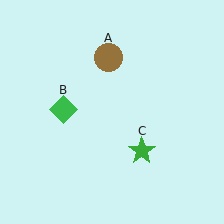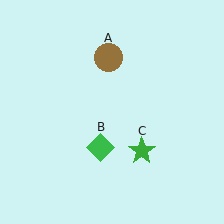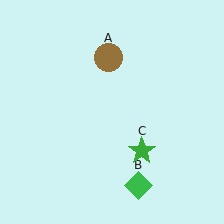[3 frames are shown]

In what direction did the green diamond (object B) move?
The green diamond (object B) moved down and to the right.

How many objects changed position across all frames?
1 object changed position: green diamond (object B).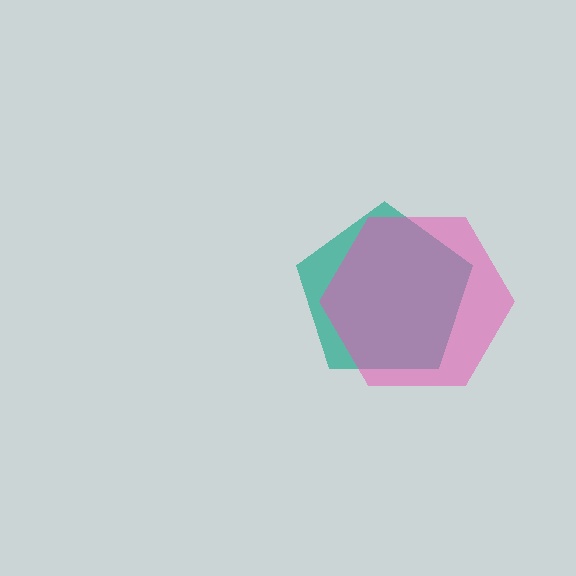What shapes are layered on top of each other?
The layered shapes are: a teal pentagon, a pink hexagon.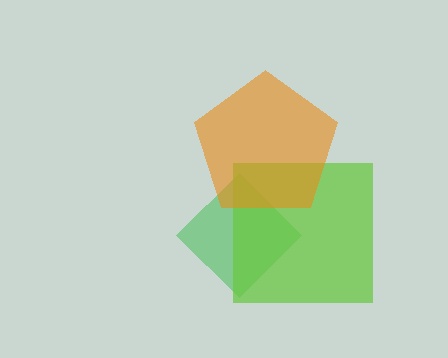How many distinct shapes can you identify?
There are 3 distinct shapes: a green diamond, a lime square, an orange pentagon.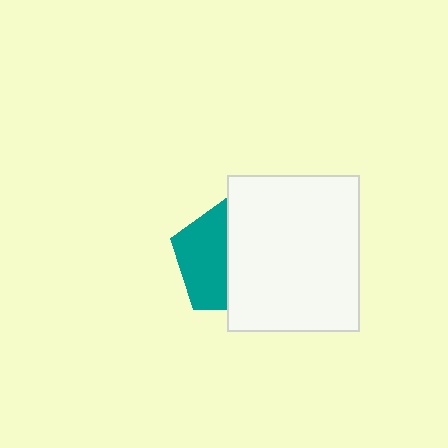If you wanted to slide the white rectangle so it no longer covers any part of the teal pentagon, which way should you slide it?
Slide it right — that is the most direct way to separate the two shapes.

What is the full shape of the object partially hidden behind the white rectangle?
The partially hidden object is a teal pentagon.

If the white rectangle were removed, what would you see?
You would see the complete teal pentagon.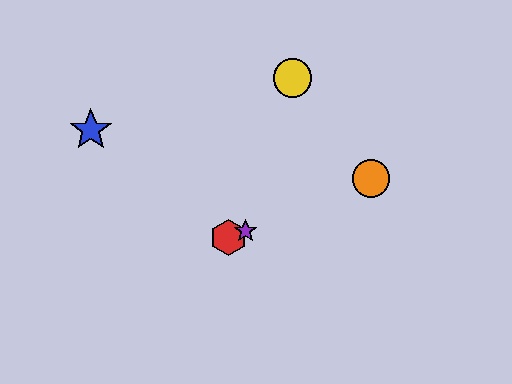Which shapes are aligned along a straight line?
The red hexagon, the green hexagon, the purple star, the orange circle are aligned along a straight line.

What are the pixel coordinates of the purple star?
The purple star is at (245, 231).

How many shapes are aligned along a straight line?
4 shapes (the red hexagon, the green hexagon, the purple star, the orange circle) are aligned along a straight line.